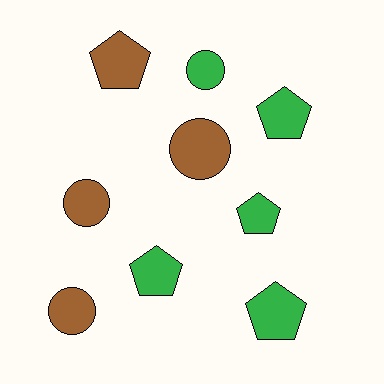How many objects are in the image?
There are 9 objects.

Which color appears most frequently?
Green, with 5 objects.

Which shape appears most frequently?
Pentagon, with 5 objects.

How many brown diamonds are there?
There are no brown diamonds.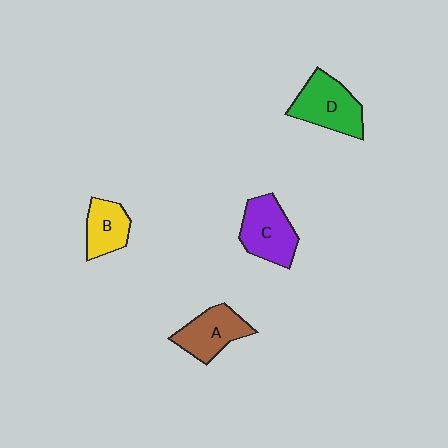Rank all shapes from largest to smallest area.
From largest to smallest: D (green), C (purple), A (brown), B (yellow).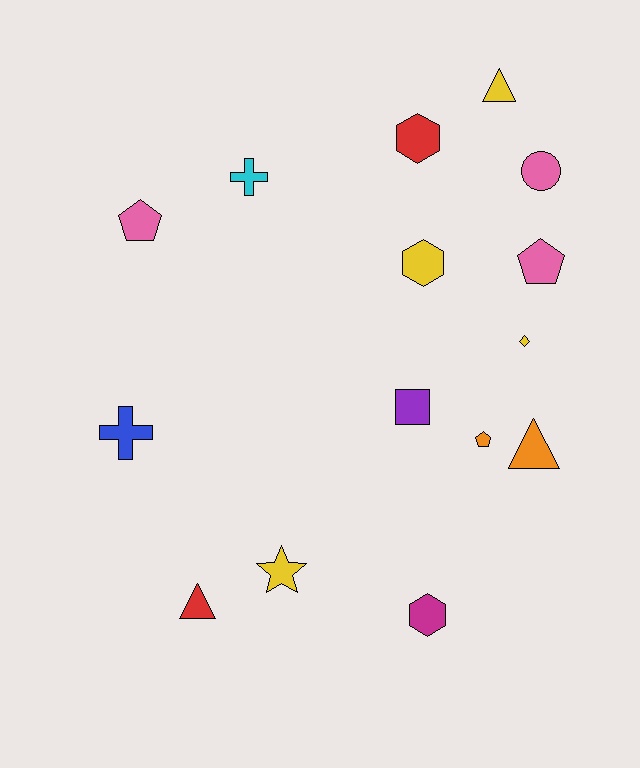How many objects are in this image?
There are 15 objects.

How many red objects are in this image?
There are 2 red objects.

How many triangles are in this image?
There are 3 triangles.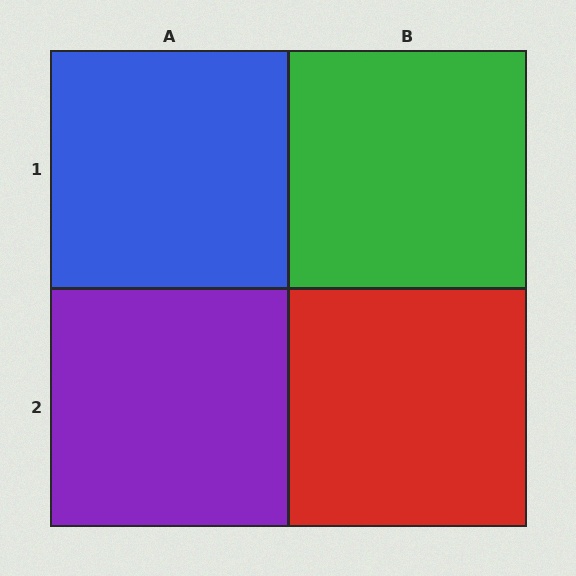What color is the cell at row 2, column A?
Purple.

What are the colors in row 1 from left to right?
Blue, green.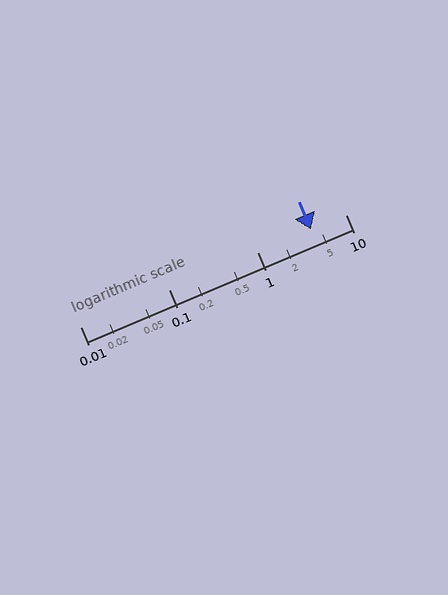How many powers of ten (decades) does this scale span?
The scale spans 3 decades, from 0.01 to 10.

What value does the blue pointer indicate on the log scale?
The pointer indicates approximately 4.1.